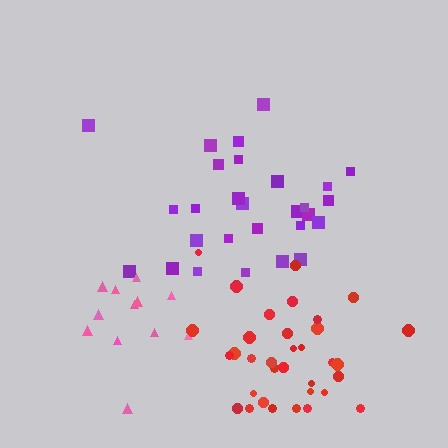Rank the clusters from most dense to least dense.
red, purple, pink.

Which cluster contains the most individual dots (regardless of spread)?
Red (34).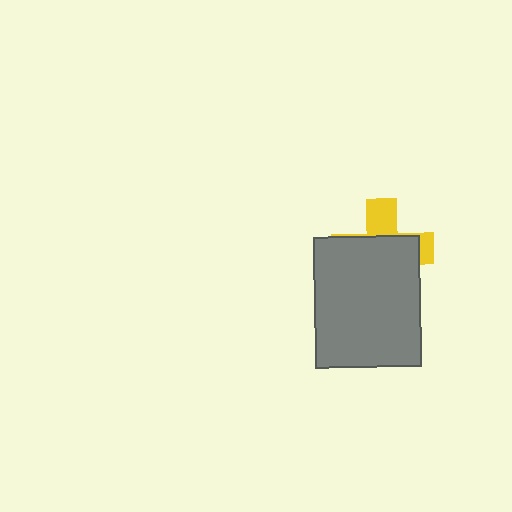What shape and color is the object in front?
The object in front is a gray rectangle.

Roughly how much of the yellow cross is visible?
A small part of it is visible (roughly 31%).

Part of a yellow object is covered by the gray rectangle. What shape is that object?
It is a cross.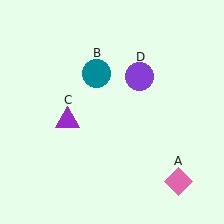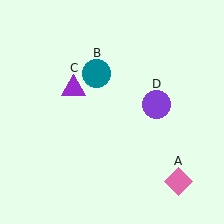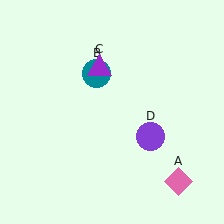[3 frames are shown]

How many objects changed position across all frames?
2 objects changed position: purple triangle (object C), purple circle (object D).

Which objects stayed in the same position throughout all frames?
Pink diamond (object A) and teal circle (object B) remained stationary.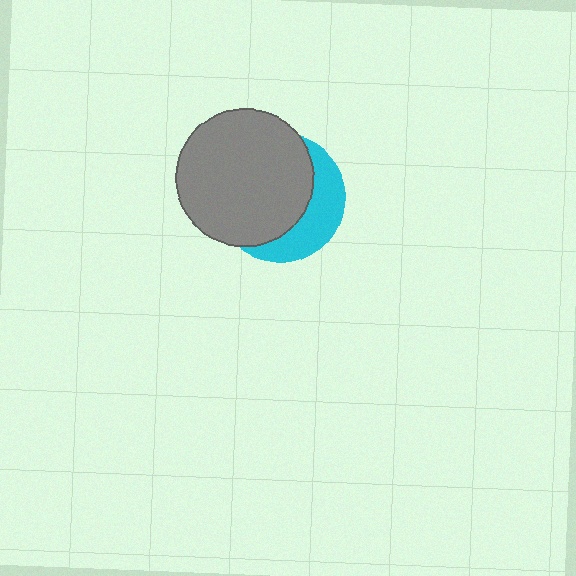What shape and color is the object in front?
The object in front is a gray circle.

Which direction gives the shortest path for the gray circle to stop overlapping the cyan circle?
Moving left gives the shortest separation.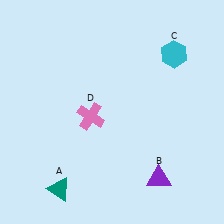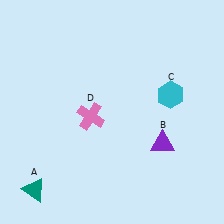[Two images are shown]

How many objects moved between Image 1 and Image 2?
3 objects moved between the two images.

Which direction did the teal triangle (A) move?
The teal triangle (A) moved left.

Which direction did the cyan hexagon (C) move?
The cyan hexagon (C) moved down.